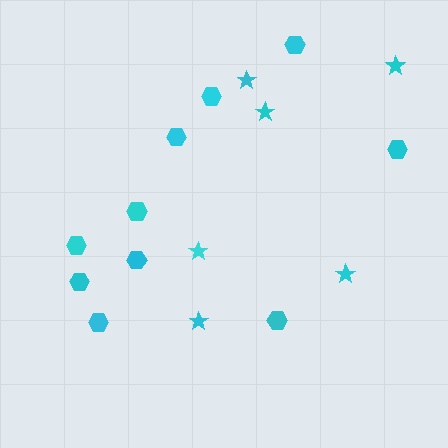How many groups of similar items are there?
There are 2 groups: one group of stars (6) and one group of hexagons (10).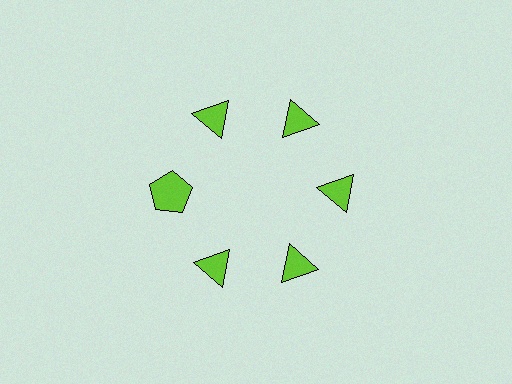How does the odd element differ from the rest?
It has a different shape: pentagon instead of triangle.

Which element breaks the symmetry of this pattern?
The lime pentagon at roughly the 9 o'clock position breaks the symmetry. All other shapes are lime triangles.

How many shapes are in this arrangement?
There are 6 shapes arranged in a ring pattern.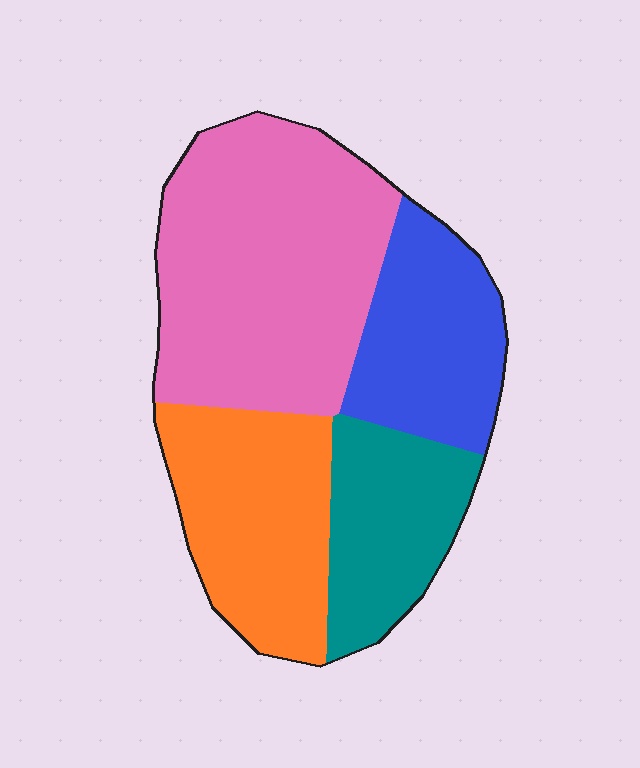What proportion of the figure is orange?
Orange takes up about one quarter (1/4) of the figure.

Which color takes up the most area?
Pink, at roughly 40%.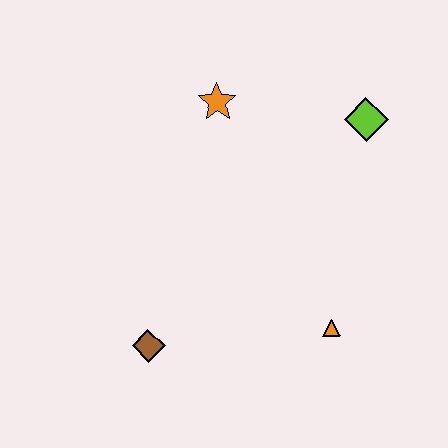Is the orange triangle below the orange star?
Yes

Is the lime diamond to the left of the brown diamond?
No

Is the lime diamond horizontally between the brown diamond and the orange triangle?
No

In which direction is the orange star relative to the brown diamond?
The orange star is above the brown diamond.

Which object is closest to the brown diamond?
The orange triangle is closest to the brown diamond.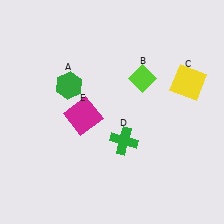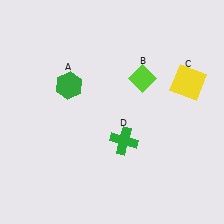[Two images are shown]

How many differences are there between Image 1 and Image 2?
There is 1 difference between the two images.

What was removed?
The magenta square (E) was removed in Image 2.